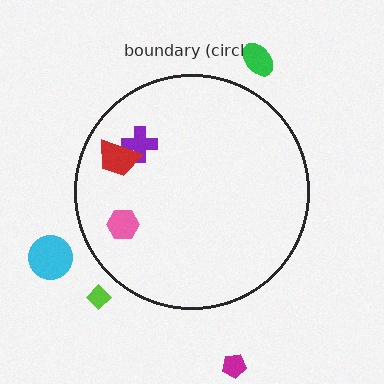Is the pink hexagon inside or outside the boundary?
Inside.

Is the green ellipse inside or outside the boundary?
Outside.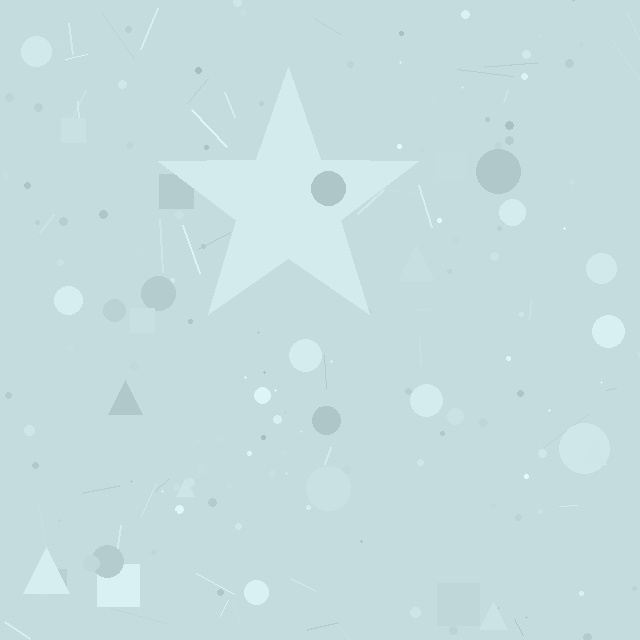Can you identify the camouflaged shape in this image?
The camouflaged shape is a star.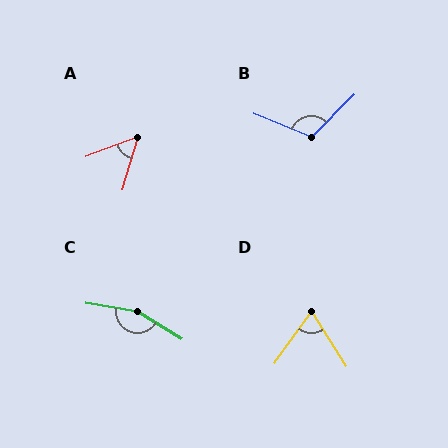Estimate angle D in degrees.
Approximately 68 degrees.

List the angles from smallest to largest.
A (53°), D (68°), B (113°), C (158°).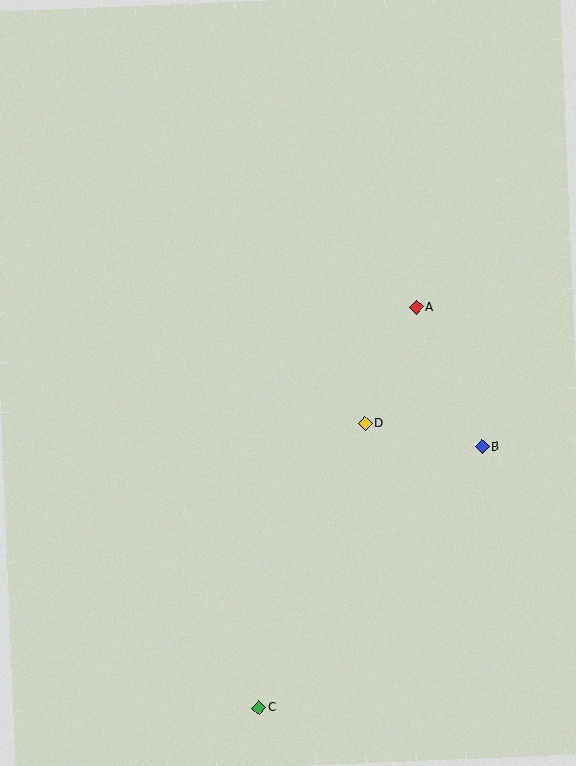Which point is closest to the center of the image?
Point D at (365, 424) is closest to the center.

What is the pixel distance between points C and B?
The distance between C and B is 343 pixels.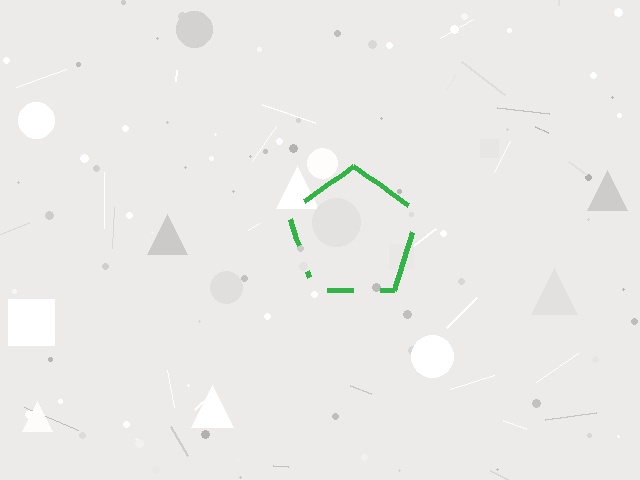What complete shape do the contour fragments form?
The contour fragments form a pentagon.